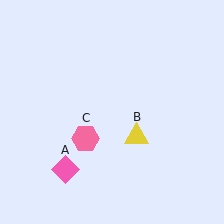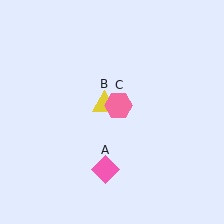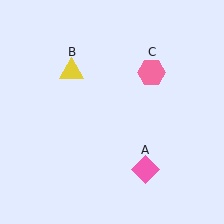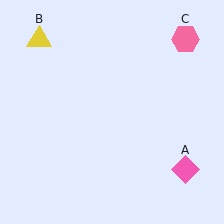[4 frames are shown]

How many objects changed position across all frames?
3 objects changed position: pink diamond (object A), yellow triangle (object B), pink hexagon (object C).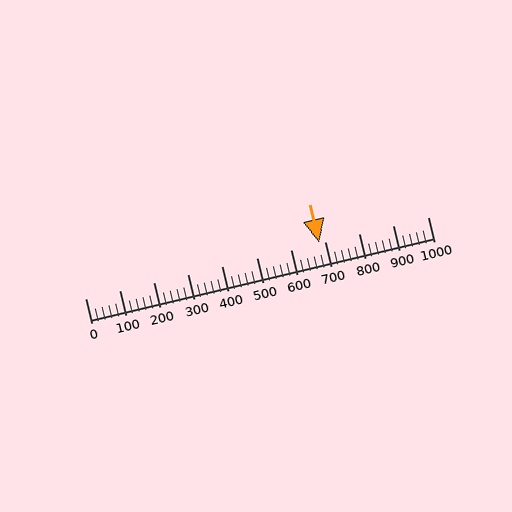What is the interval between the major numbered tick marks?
The major tick marks are spaced 100 units apart.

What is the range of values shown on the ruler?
The ruler shows values from 0 to 1000.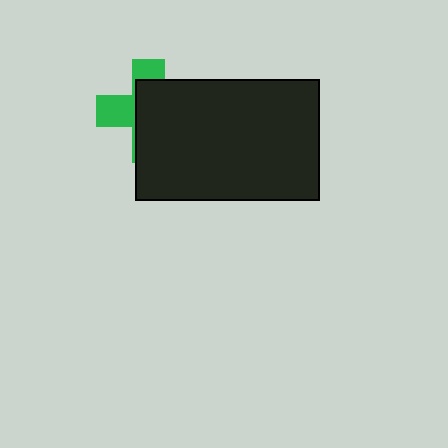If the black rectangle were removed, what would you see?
You would see the complete green cross.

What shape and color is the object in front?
The object in front is a black rectangle.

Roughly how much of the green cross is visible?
A small part of it is visible (roughly 37%).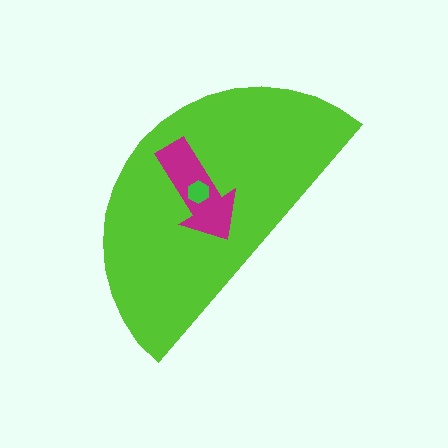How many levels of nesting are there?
3.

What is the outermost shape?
The lime semicircle.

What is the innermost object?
The green hexagon.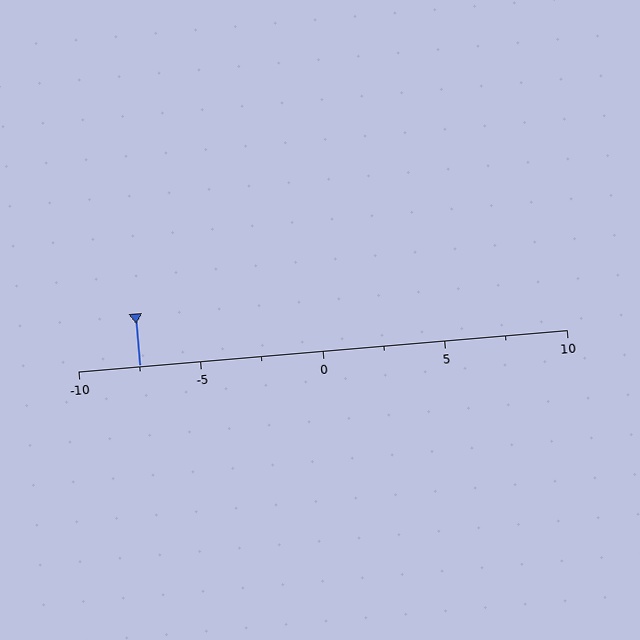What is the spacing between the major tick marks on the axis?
The major ticks are spaced 5 apart.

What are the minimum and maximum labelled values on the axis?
The axis runs from -10 to 10.